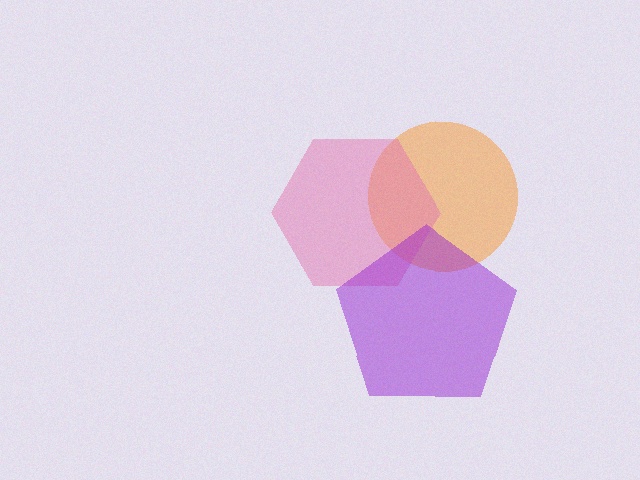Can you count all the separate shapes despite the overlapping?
Yes, there are 3 separate shapes.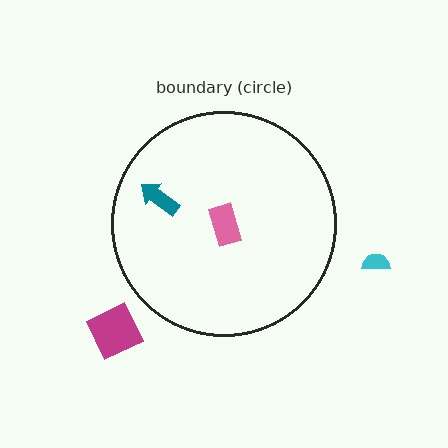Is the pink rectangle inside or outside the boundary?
Inside.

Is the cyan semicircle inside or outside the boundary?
Outside.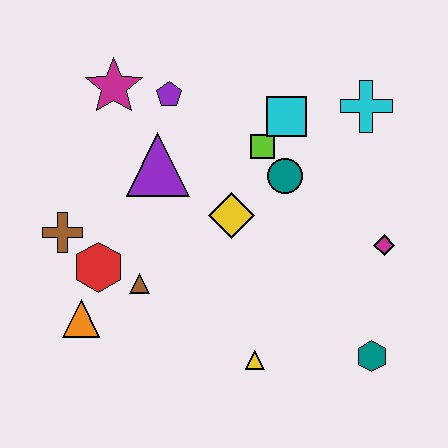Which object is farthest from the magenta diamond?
The brown cross is farthest from the magenta diamond.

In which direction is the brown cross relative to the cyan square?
The brown cross is to the left of the cyan square.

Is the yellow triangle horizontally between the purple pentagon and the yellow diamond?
No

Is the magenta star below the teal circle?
No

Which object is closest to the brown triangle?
The red hexagon is closest to the brown triangle.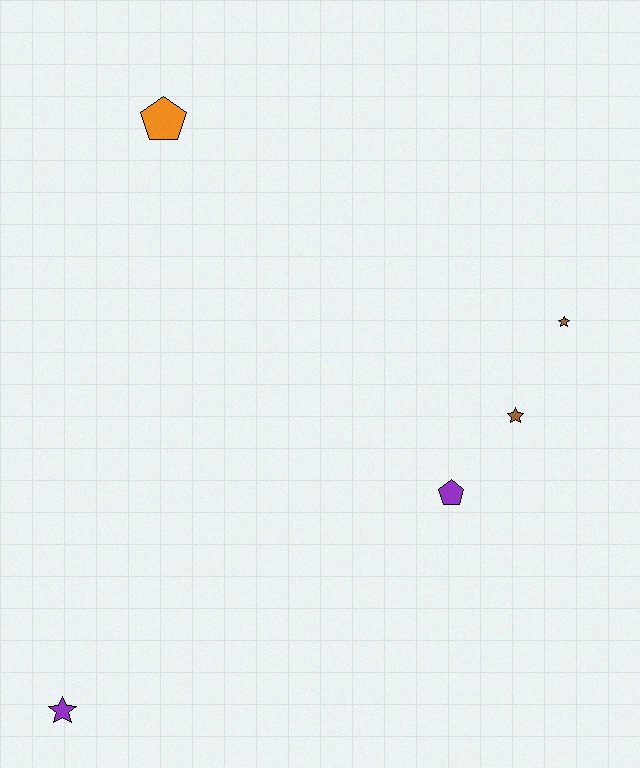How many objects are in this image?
There are 5 objects.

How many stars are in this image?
There are 3 stars.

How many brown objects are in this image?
There are 2 brown objects.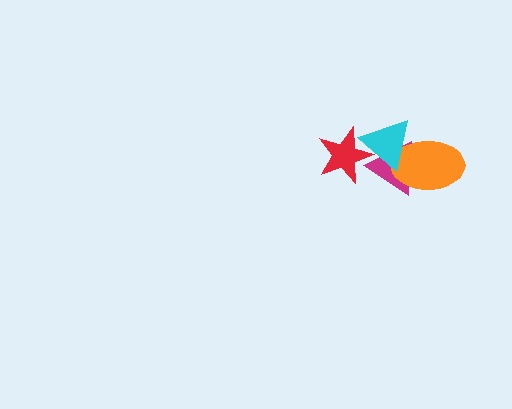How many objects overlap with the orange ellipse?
2 objects overlap with the orange ellipse.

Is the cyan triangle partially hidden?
No, no other shape covers it.